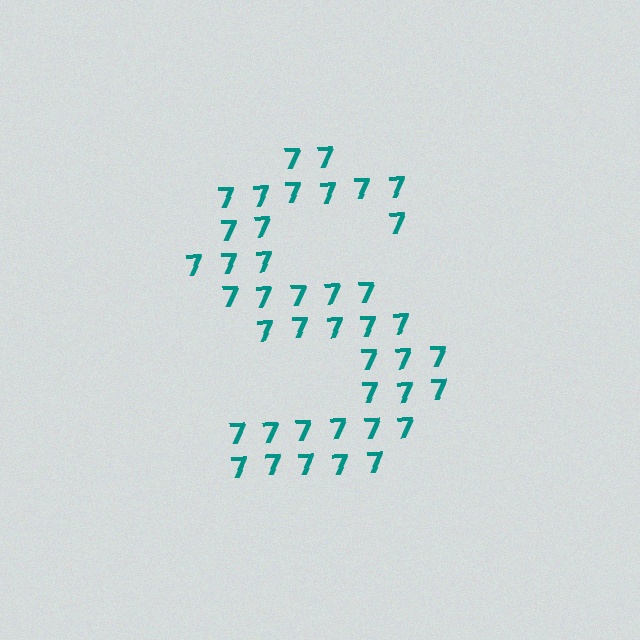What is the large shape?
The large shape is the letter S.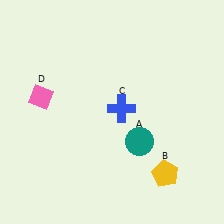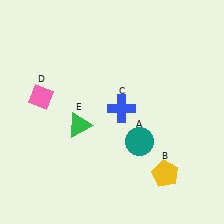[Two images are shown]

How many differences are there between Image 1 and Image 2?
There is 1 difference between the two images.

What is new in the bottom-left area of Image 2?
A green triangle (E) was added in the bottom-left area of Image 2.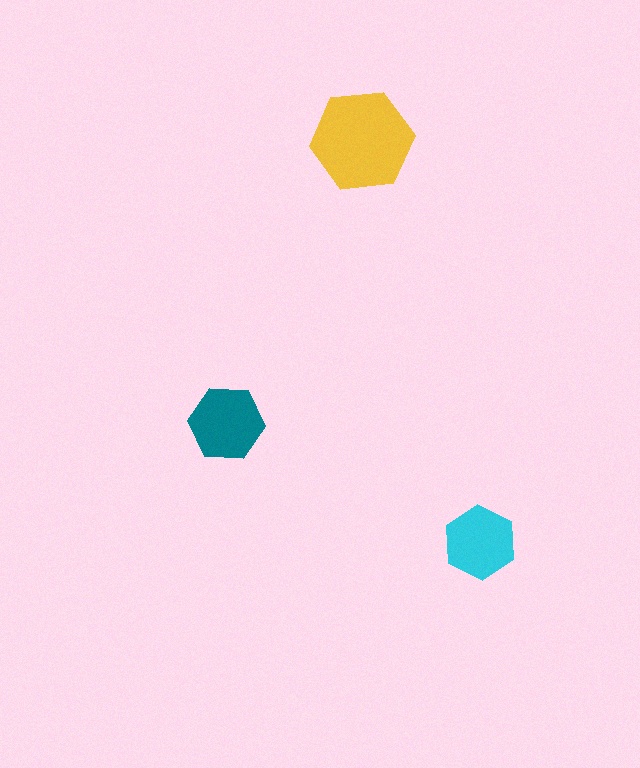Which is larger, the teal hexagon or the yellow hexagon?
The yellow one.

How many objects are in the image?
There are 3 objects in the image.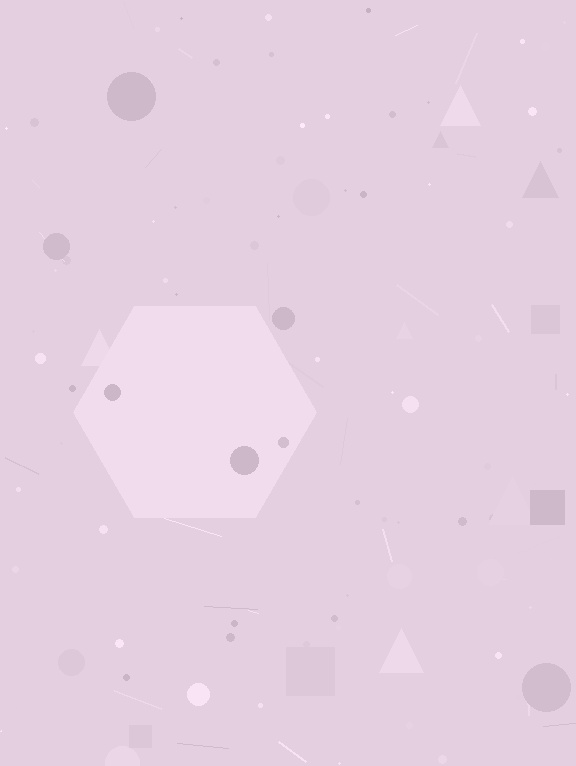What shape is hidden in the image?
A hexagon is hidden in the image.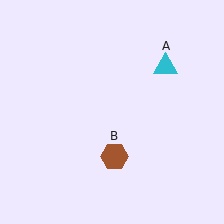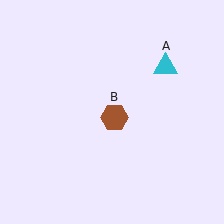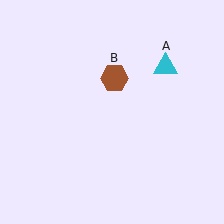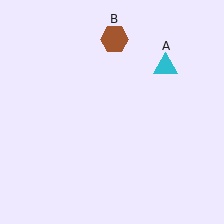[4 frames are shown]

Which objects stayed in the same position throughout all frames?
Cyan triangle (object A) remained stationary.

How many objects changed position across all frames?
1 object changed position: brown hexagon (object B).